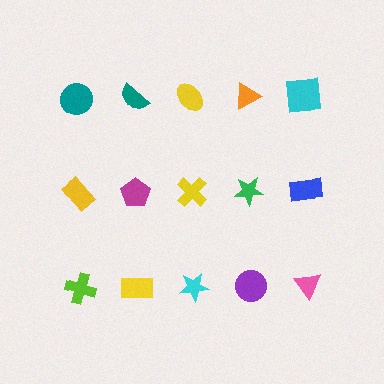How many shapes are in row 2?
5 shapes.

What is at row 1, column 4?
An orange triangle.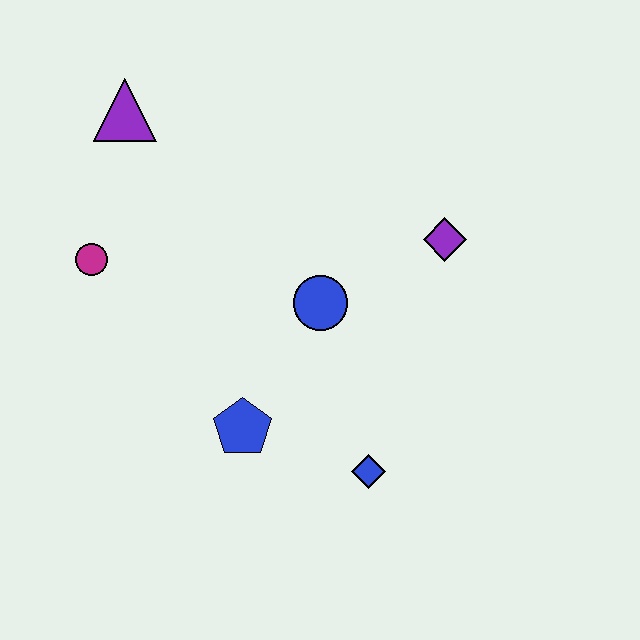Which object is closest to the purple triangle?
The magenta circle is closest to the purple triangle.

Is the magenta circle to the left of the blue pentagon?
Yes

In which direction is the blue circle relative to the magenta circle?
The blue circle is to the right of the magenta circle.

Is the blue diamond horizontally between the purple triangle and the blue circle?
No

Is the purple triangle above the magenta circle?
Yes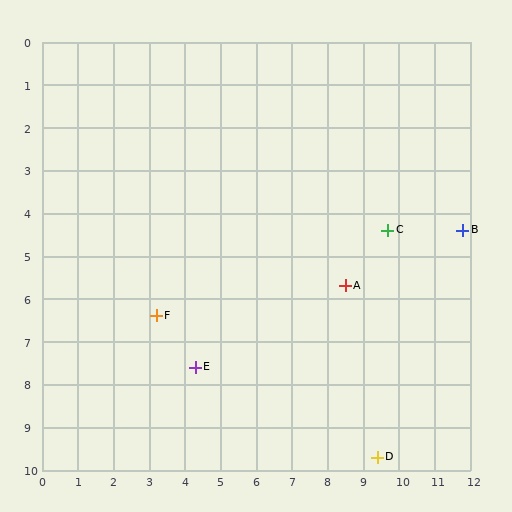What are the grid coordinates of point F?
Point F is at approximately (3.2, 6.4).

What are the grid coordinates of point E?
Point E is at approximately (4.3, 7.6).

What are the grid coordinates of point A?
Point A is at approximately (8.5, 5.7).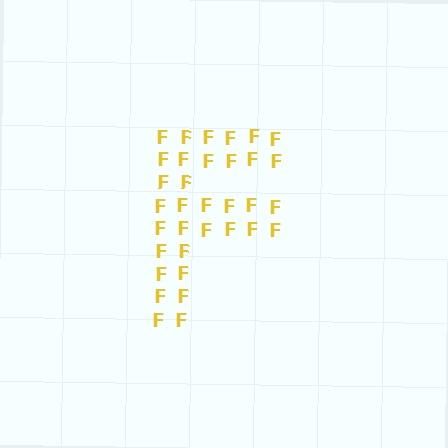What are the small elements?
The small elements are letter F's.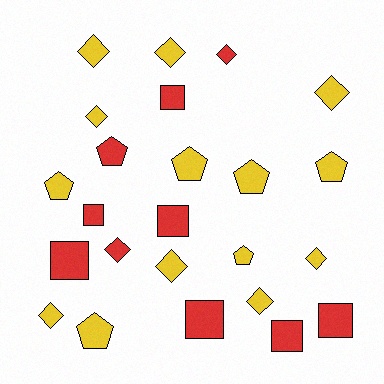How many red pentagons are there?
There is 1 red pentagon.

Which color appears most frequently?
Yellow, with 14 objects.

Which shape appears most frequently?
Diamond, with 10 objects.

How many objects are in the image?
There are 24 objects.